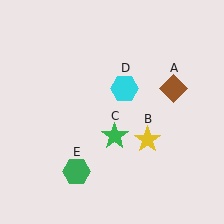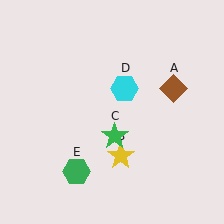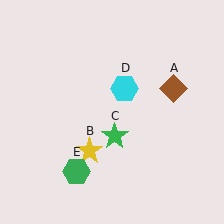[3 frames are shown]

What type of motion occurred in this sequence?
The yellow star (object B) rotated clockwise around the center of the scene.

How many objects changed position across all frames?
1 object changed position: yellow star (object B).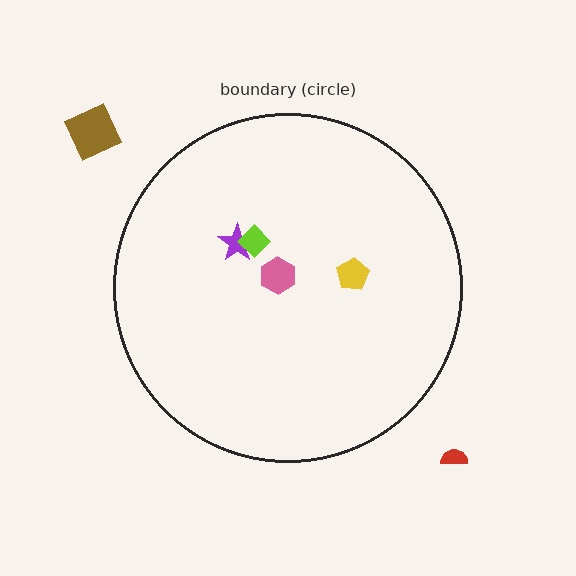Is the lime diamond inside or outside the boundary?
Inside.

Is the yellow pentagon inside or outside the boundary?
Inside.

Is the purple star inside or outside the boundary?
Inside.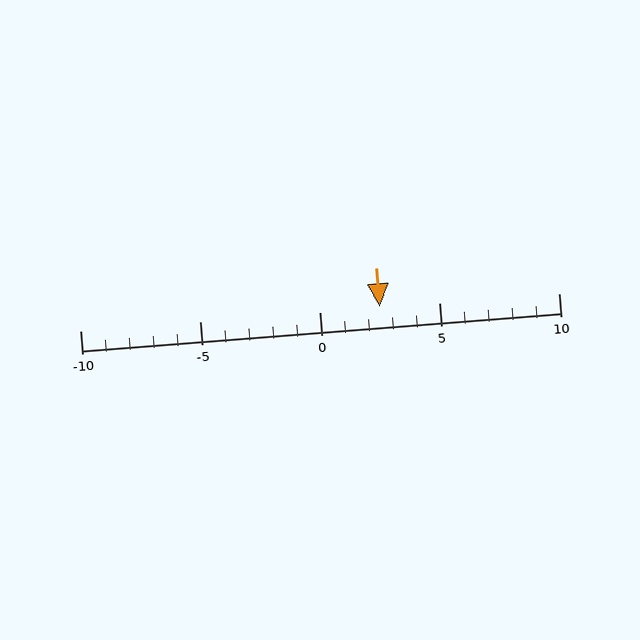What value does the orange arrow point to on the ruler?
The orange arrow points to approximately 2.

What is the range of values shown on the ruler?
The ruler shows values from -10 to 10.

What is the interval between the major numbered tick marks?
The major tick marks are spaced 5 units apart.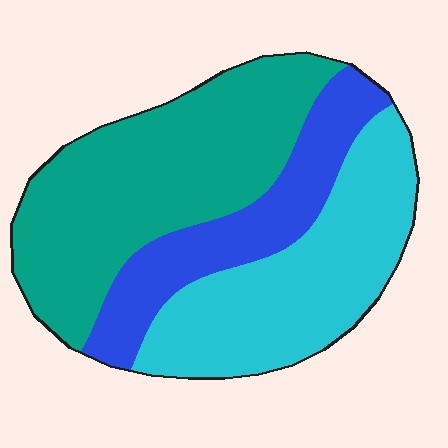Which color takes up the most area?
Teal, at roughly 45%.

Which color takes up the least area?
Blue, at roughly 20%.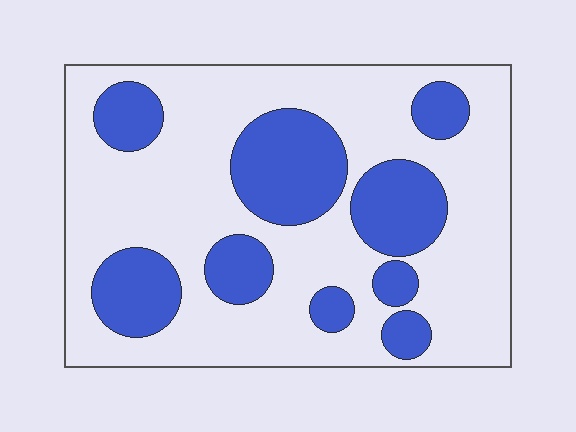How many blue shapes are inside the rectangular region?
9.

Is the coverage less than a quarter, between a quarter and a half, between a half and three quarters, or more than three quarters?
Between a quarter and a half.